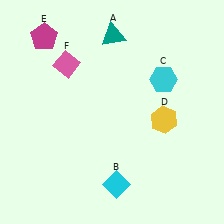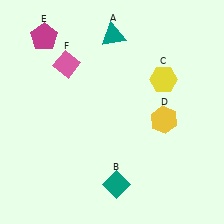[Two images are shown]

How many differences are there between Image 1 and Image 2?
There are 2 differences between the two images.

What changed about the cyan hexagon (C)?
In Image 1, C is cyan. In Image 2, it changed to yellow.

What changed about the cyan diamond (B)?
In Image 1, B is cyan. In Image 2, it changed to teal.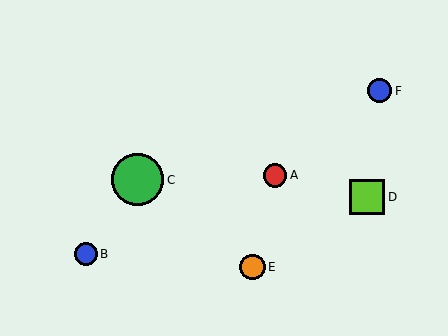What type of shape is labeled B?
Shape B is a blue circle.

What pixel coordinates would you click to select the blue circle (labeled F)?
Click at (380, 91) to select the blue circle F.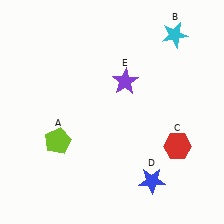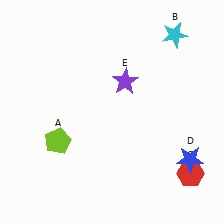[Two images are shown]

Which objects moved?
The objects that moved are: the red hexagon (C), the blue star (D).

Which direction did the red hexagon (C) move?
The red hexagon (C) moved down.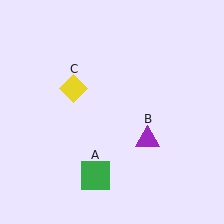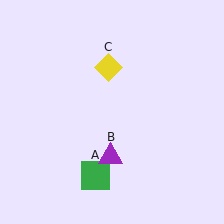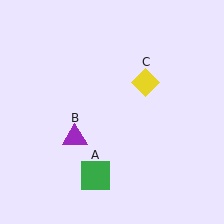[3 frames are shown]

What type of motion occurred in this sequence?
The purple triangle (object B), yellow diamond (object C) rotated clockwise around the center of the scene.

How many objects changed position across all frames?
2 objects changed position: purple triangle (object B), yellow diamond (object C).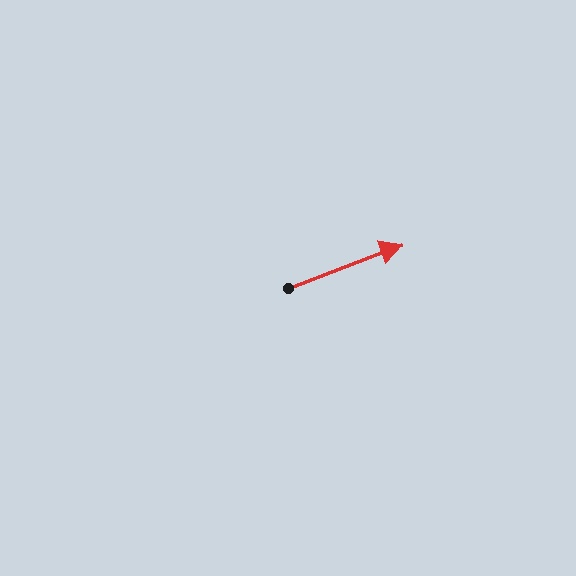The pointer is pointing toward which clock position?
Roughly 2 o'clock.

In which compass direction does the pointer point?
East.